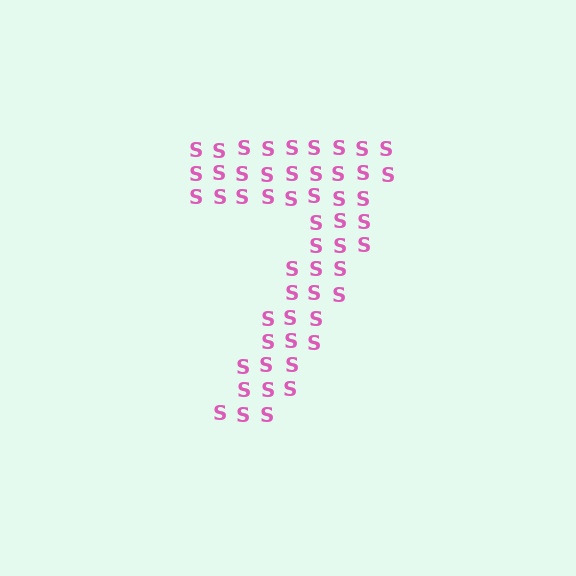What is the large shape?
The large shape is the digit 7.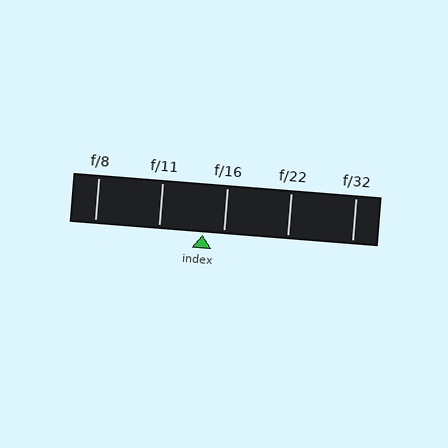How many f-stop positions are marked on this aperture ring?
There are 5 f-stop positions marked.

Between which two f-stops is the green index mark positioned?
The index mark is between f/11 and f/16.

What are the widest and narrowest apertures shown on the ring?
The widest aperture shown is f/8 and the narrowest is f/32.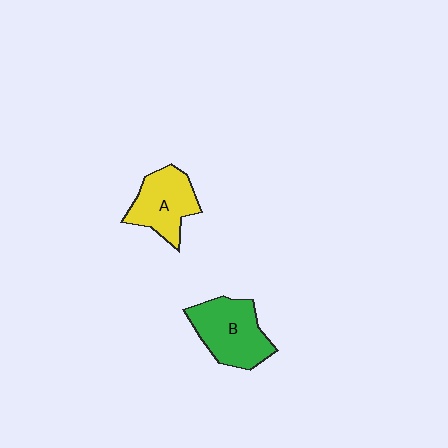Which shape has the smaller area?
Shape A (yellow).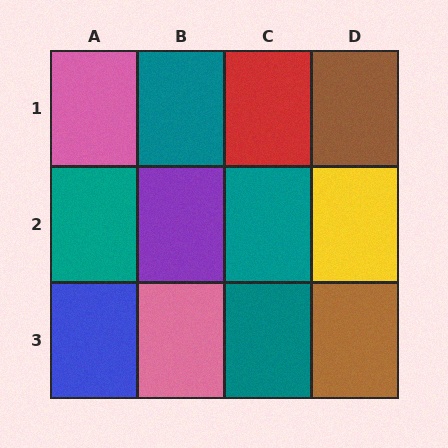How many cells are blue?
1 cell is blue.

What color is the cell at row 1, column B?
Teal.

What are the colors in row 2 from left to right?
Teal, purple, teal, yellow.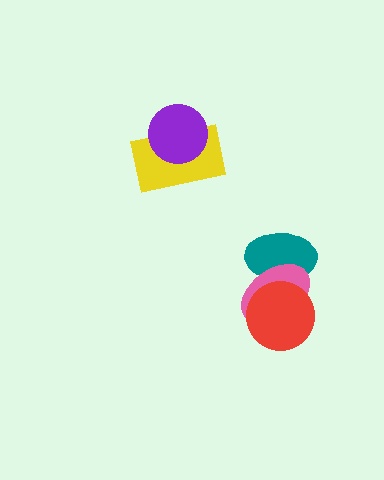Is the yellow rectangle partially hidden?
Yes, it is partially covered by another shape.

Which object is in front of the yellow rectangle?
The purple circle is in front of the yellow rectangle.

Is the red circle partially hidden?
No, no other shape covers it.